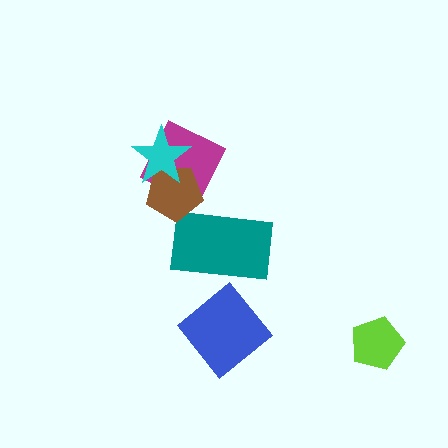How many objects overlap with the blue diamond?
1 object overlaps with the blue diamond.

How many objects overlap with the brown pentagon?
2 objects overlap with the brown pentagon.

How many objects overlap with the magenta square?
2 objects overlap with the magenta square.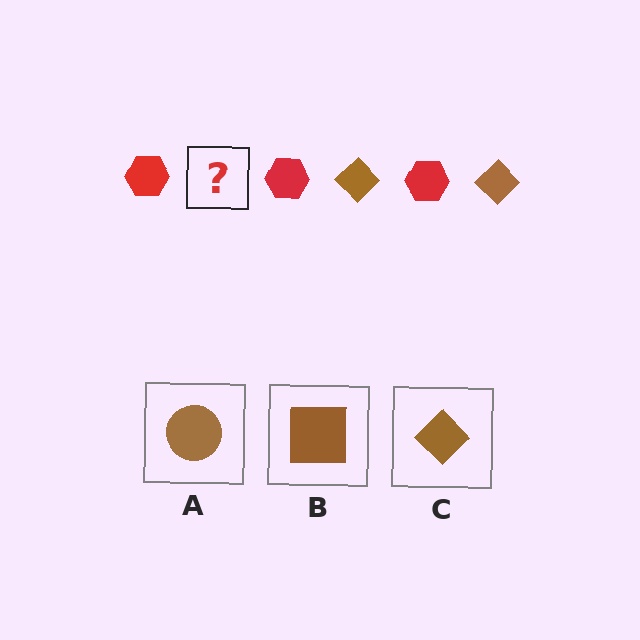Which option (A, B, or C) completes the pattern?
C.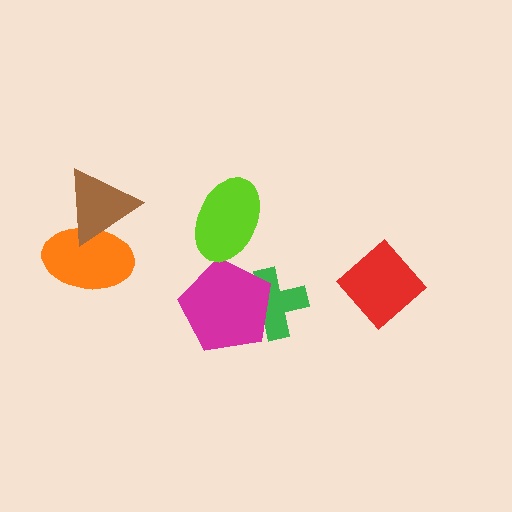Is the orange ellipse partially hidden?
Yes, it is partially covered by another shape.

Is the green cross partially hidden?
Yes, it is partially covered by another shape.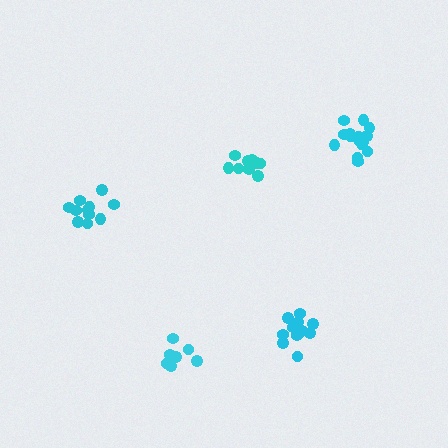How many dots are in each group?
Group 1: 11 dots, Group 2: 11 dots, Group 3: 15 dots, Group 4: 10 dots, Group 5: 9 dots (56 total).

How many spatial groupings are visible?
There are 5 spatial groupings.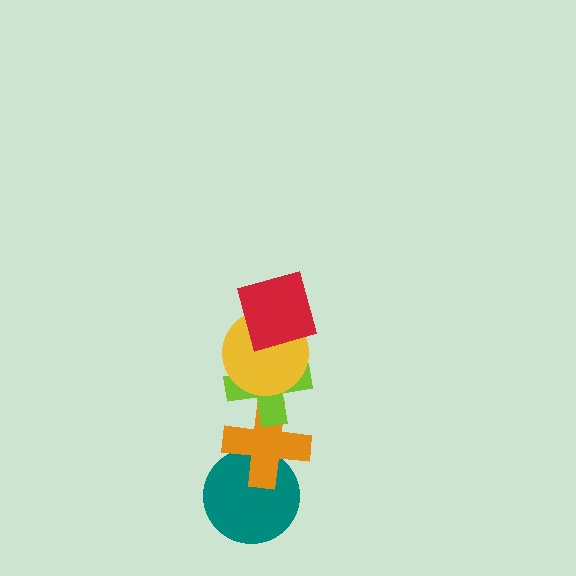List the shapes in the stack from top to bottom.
From top to bottom: the red square, the yellow circle, the lime cross, the orange cross, the teal circle.